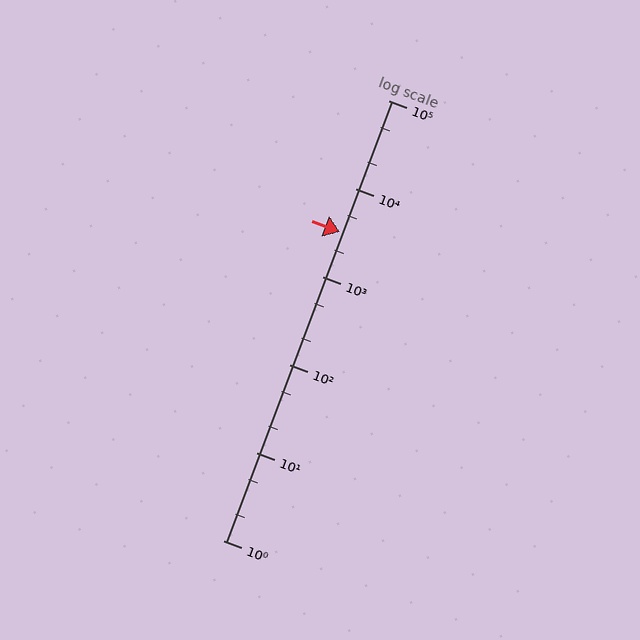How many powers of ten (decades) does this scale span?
The scale spans 5 decades, from 1 to 100000.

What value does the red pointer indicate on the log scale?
The pointer indicates approximately 3200.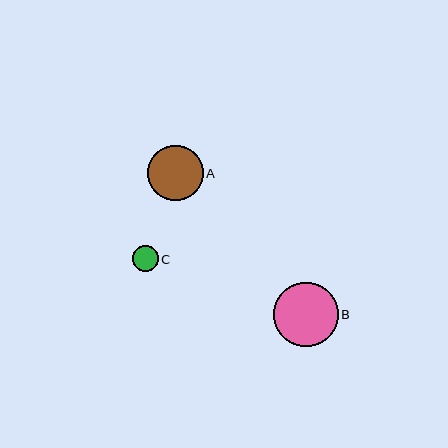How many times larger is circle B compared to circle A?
Circle B is approximately 1.2 times the size of circle A.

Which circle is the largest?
Circle B is the largest with a size of approximately 65 pixels.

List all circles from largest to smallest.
From largest to smallest: B, A, C.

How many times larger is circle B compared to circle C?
Circle B is approximately 2.5 times the size of circle C.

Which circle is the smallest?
Circle C is the smallest with a size of approximately 26 pixels.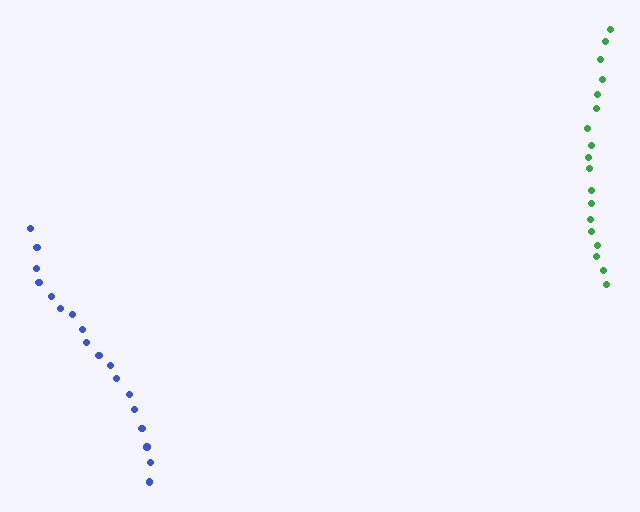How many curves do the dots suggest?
There are 2 distinct paths.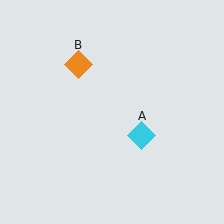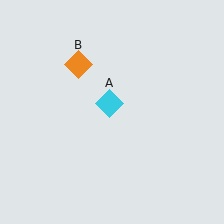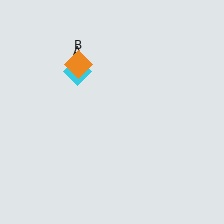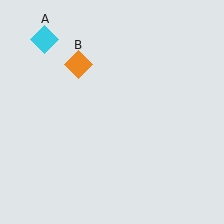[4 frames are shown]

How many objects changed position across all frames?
1 object changed position: cyan diamond (object A).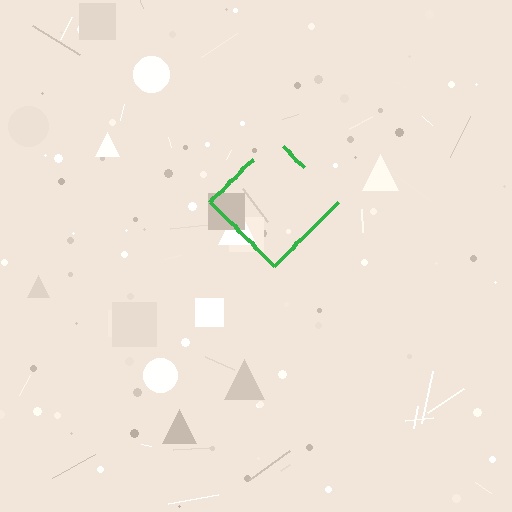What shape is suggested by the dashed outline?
The dashed outline suggests a diamond.